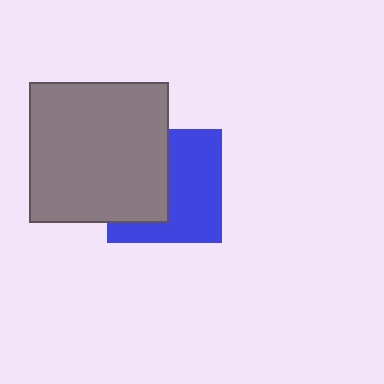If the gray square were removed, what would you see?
You would see the complete blue square.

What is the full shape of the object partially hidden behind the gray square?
The partially hidden object is a blue square.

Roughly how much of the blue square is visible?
About half of it is visible (roughly 55%).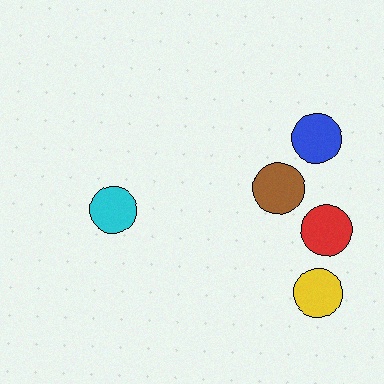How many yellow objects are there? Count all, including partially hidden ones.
There is 1 yellow object.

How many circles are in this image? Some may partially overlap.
There are 5 circles.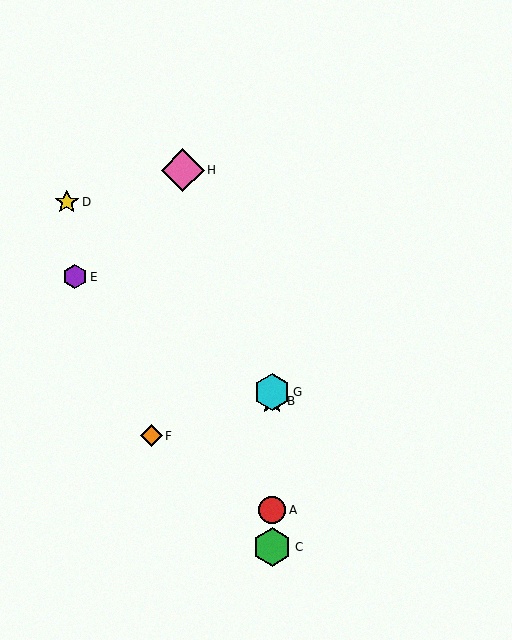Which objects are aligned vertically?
Objects A, B, C, G are aligned vertically.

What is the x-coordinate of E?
Object E is at x≈75.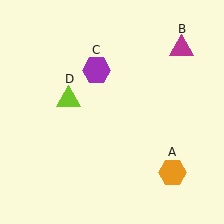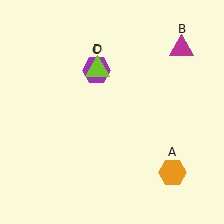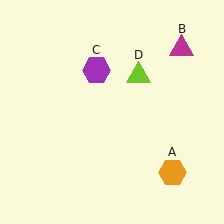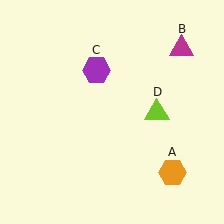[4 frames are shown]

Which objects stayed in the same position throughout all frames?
Orange hexagon (object A) and magenta triangle (object B) and purple hexagon (object C) remained stationary.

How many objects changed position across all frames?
1 object changed position: lime triangle (object D).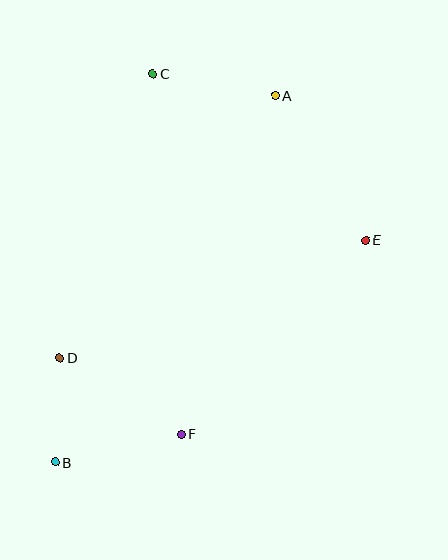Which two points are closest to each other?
Points B and D are closest to each other.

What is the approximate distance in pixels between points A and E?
The distance between A and E is approximately 170 pixels.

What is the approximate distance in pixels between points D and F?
The distance between D and F is approximately 143 pixels.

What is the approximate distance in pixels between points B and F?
The distance between B and F is approximately 130 pixels.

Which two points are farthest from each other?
Points A and B are farthest from each other.